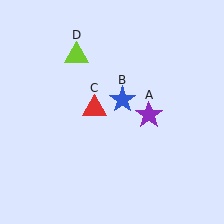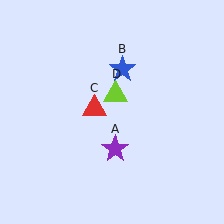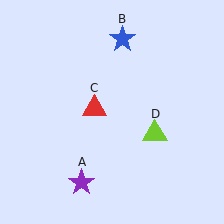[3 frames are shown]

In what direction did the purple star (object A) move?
The purple star (object A) moved down and to the left.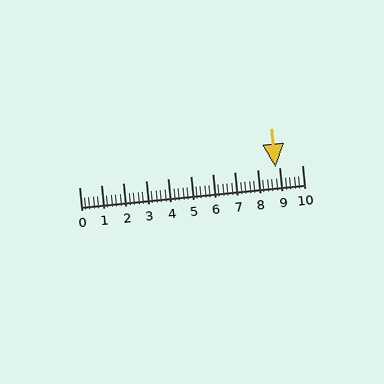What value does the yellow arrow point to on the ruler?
The yellow arrow points to approximately 8.8.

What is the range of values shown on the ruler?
The ruler shows values from 0 to 10.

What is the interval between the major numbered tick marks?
The major tick marks are spaced 1 units apart.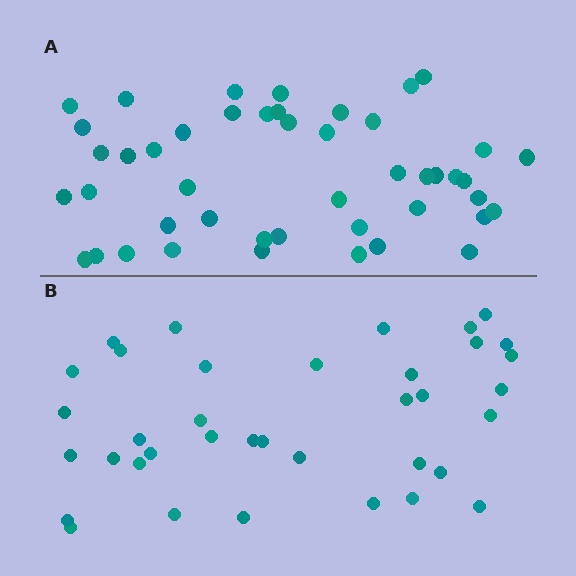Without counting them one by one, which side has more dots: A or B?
Region A (the top region) has more dots.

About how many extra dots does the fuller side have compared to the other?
Region A has roughly 8 or so more dots than region B.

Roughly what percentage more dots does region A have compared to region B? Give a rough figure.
About 25% more.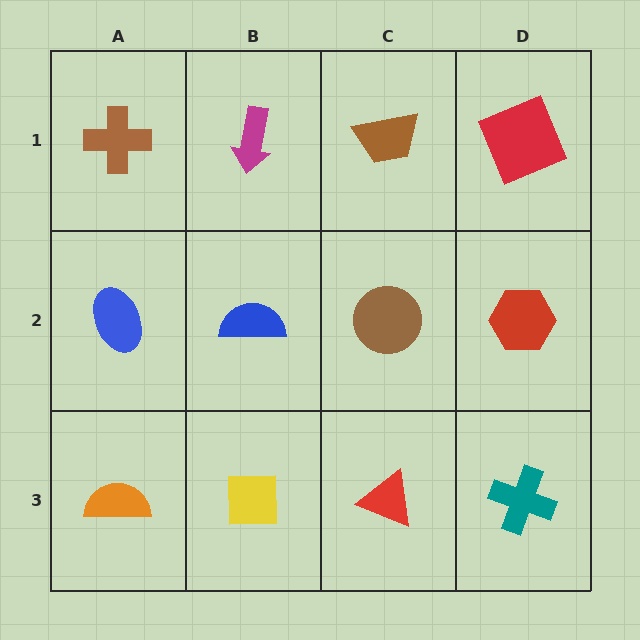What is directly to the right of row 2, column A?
A blue semicircle.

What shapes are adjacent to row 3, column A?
A blue ellipse (row 2, column A), a yellow square (row 3, column B).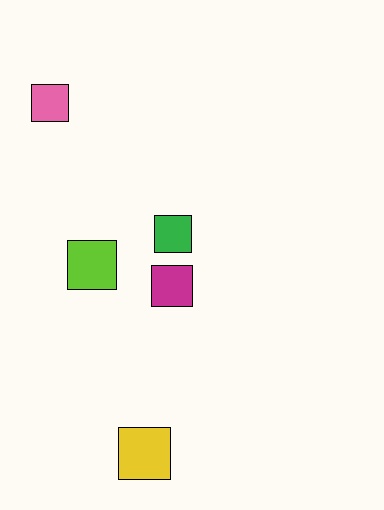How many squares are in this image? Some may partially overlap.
There are 5 squares.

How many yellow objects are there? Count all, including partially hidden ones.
There is 1 yellow object.